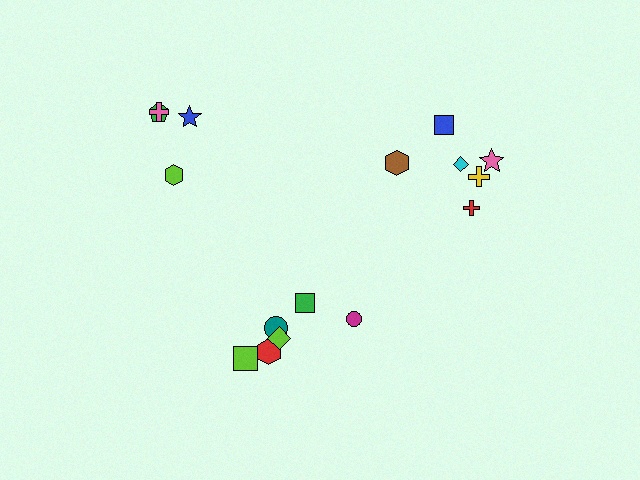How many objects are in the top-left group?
There are 4 objects.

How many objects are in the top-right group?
There are 6 objects.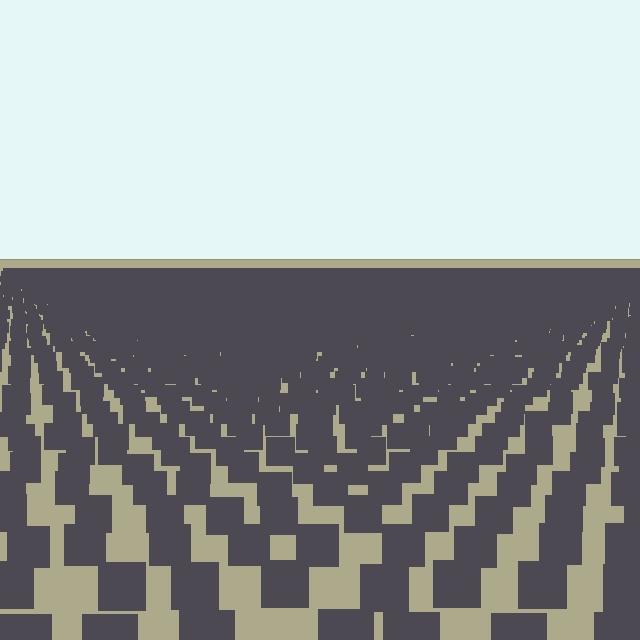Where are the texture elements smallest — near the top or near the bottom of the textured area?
Near the top.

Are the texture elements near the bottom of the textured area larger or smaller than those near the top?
Larger. Near the bottom, elements are closer to the viewer and appear at a bigger on-screen size.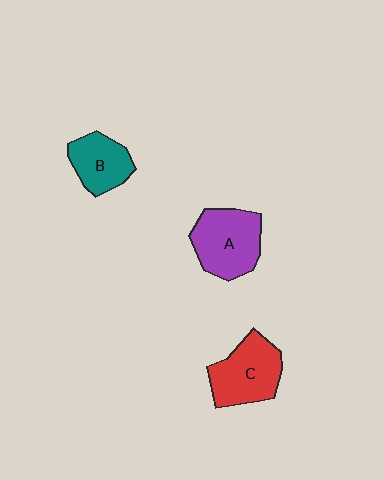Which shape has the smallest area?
Shape B (teal).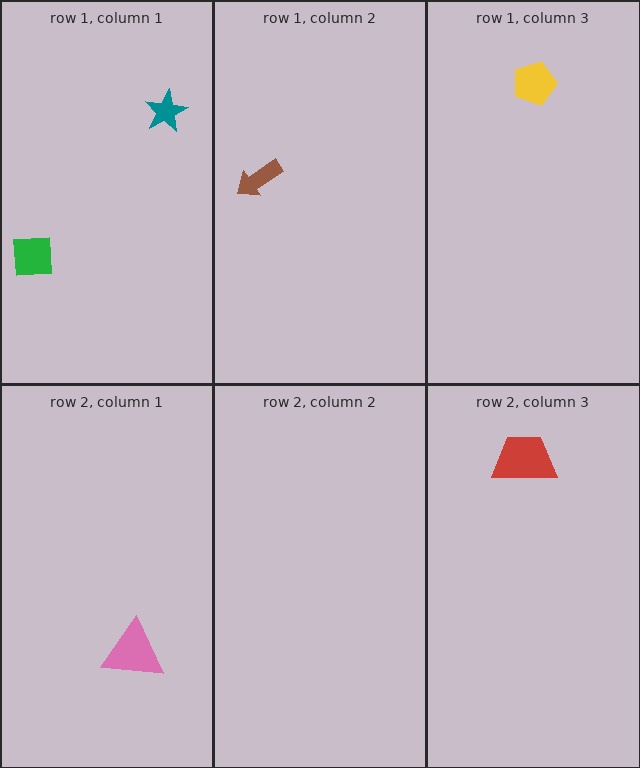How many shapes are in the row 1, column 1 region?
2.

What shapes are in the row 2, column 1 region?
The pink triangle.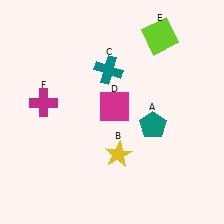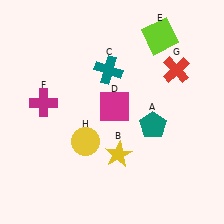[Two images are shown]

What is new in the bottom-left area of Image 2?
A yellow circle (H) was added in the bottom-left area of Image 2.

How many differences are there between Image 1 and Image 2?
There are 2 differences between the two images.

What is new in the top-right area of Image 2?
A red cross (G) was added in the top-right area of Image 2.